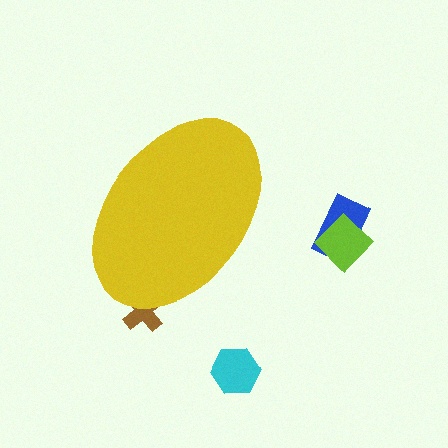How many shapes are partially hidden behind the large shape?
1 shape is partially hidden.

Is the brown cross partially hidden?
Yes, the brown cross is partially hidden behind the yellow ellipse.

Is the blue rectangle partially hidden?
No, the blue rectangle is fully visible.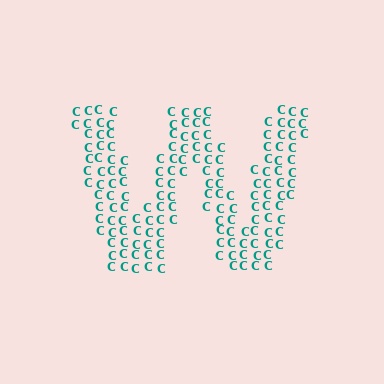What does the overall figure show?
The overall figure shows the letter W.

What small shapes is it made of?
It is made of small letter C's.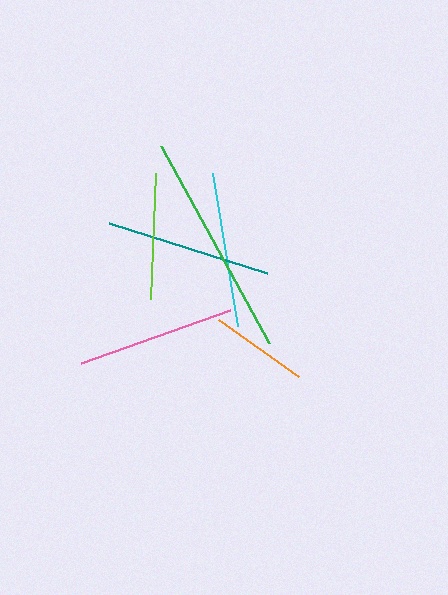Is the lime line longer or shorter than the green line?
The green line is longer than the lime line.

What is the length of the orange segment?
The orange segment is approximately 98 pixels long.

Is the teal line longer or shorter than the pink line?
The teal line is longer than the pink line.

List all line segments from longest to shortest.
From longest to shortest: green, teal, pink, cyan, lime, orange.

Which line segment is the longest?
The green line is the longest at approximately 225 pixels.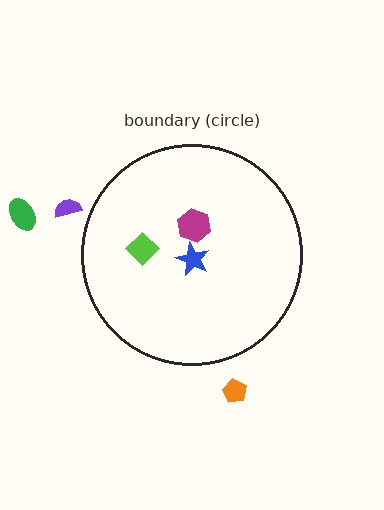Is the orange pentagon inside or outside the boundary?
Outside.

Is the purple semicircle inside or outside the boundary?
Outside.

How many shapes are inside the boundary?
3 inside, 3 outside.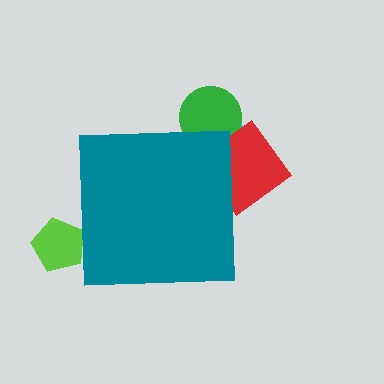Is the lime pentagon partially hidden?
Yes, the lime pentagon is partially hidden behind the teal square.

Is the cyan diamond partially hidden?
Yes, the cyan diamond is partially hidden behind the teal square.